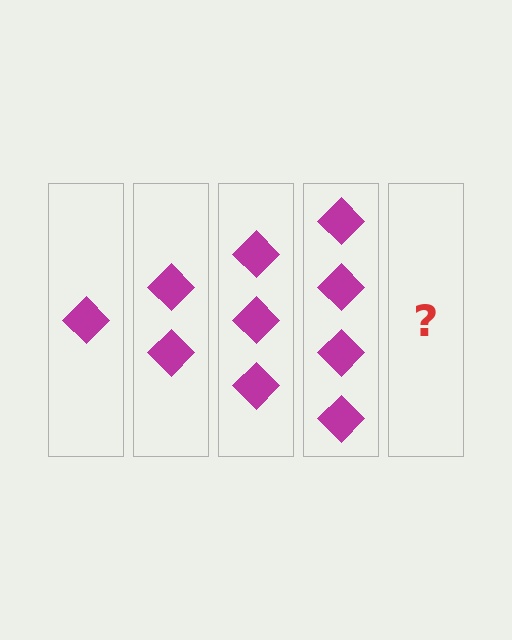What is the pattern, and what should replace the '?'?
The pattern is that each step adds one more diamond. The '?' should be 5 diamonds.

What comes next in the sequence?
The next element should be 5 diamonds.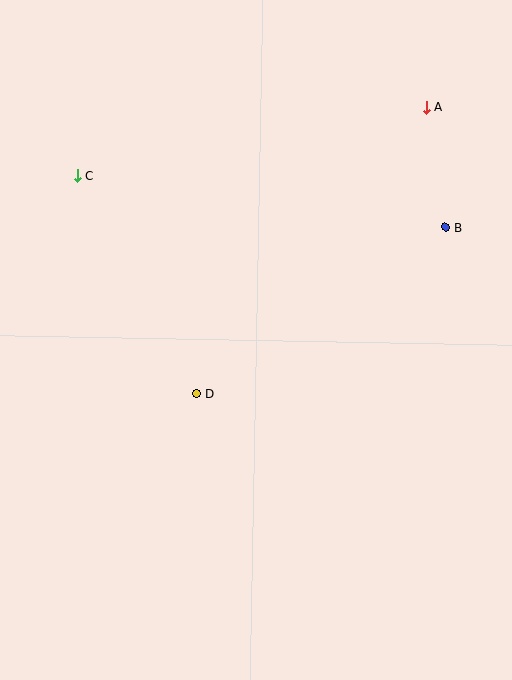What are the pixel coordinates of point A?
Point A is at (427, 108).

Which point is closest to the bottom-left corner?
Point D is closest to the bottom-left corner.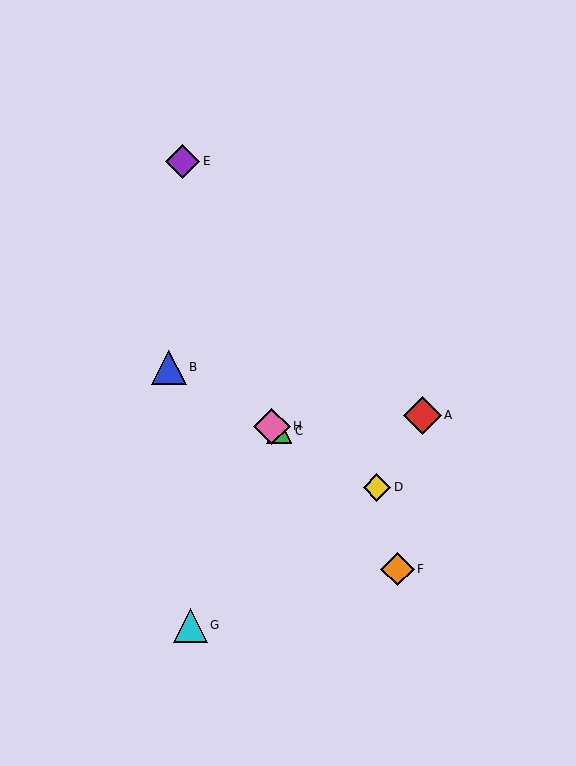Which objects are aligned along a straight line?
Objects B, C, D, H are aligned along a straight line.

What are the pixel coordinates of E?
Object E is at (182, 161).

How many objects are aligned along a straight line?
4 objects (B, C, D, H) are aligned along a straight line.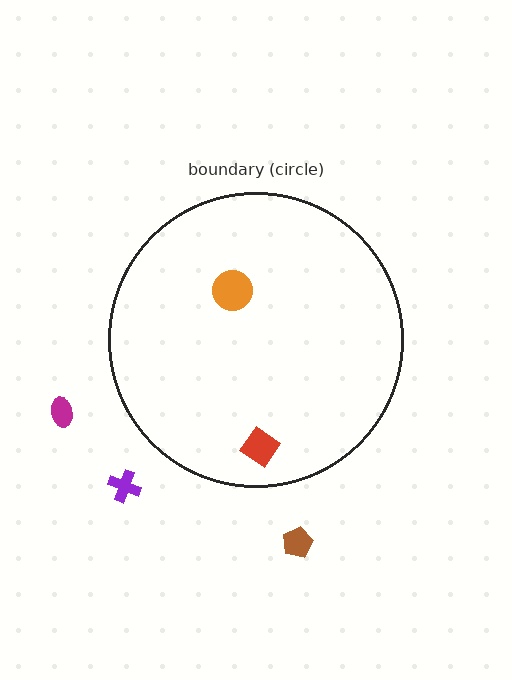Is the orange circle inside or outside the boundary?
Inside.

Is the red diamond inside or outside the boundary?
Inside.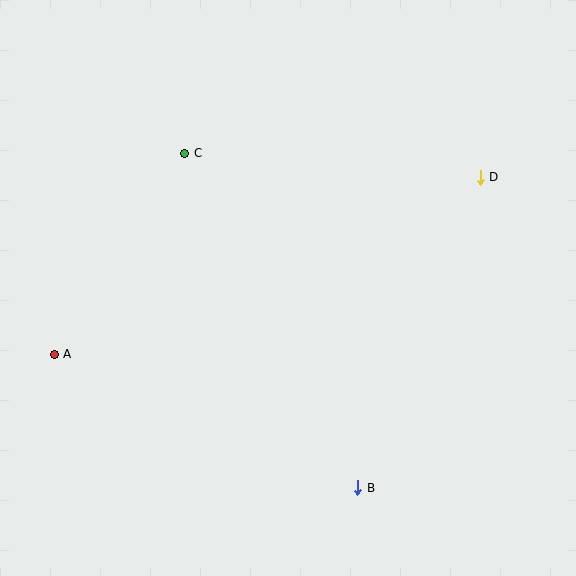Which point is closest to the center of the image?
Point C at (185, 153) is closest to the center.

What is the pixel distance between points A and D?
The distance between A and D is 462 pixels.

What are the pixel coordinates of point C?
Point C is at (185, 153).